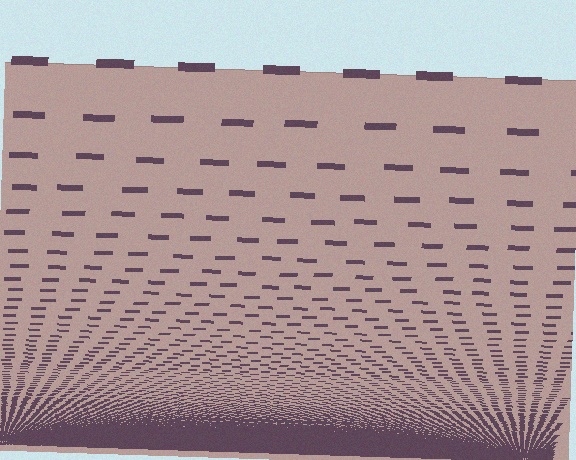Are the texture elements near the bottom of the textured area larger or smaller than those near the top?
Smaller. The gradient is inverted — elements near the bottom are smaller and denser.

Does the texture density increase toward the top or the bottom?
Density increases toward the bottom.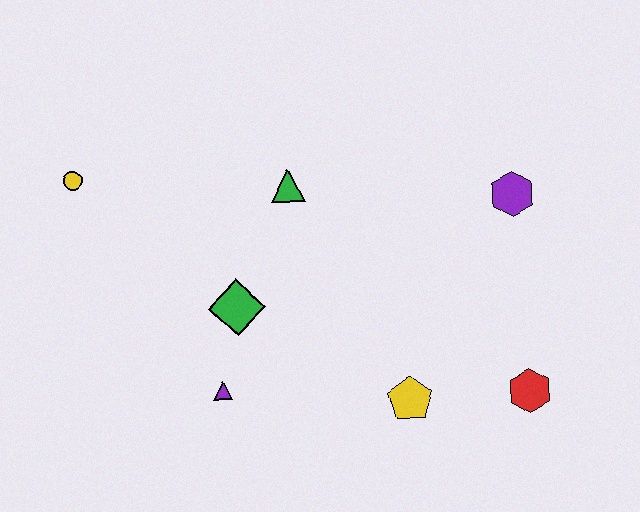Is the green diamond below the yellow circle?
Yes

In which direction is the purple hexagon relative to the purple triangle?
The purple hexagon is to the right of the purple triangle.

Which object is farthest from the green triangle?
The red hexagon is farthest from the green triangle.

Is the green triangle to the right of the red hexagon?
No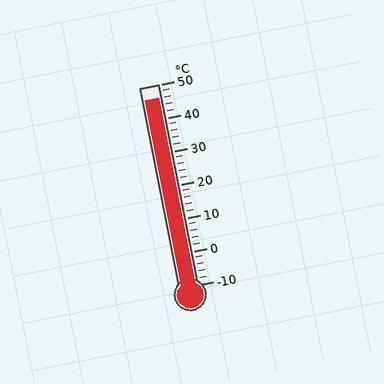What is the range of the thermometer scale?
The thermometer scale ranges from -10°C to 50°C.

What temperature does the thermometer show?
The thermometer shows approximately 46°C.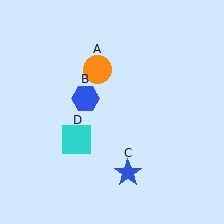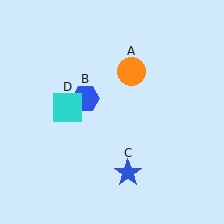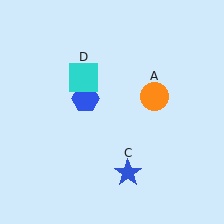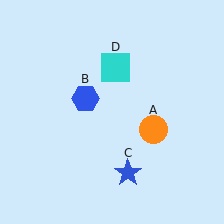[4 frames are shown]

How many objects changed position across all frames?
2 objects changed position: orange circle (object A), cyan square (object D).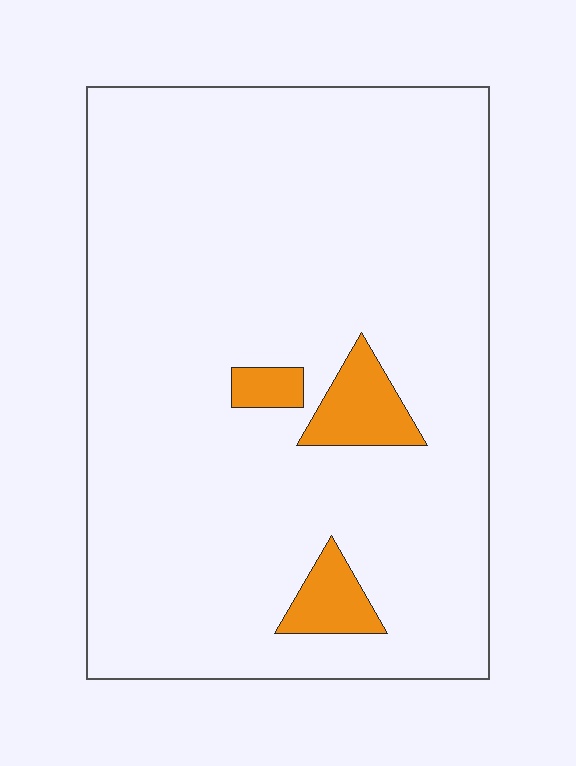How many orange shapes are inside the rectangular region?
3.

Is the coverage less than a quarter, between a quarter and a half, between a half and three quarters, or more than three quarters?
Less than a quarter.